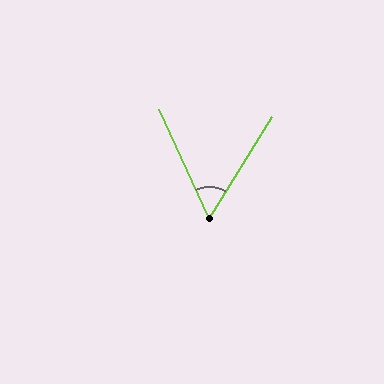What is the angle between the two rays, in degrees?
Approximately 56 degrees.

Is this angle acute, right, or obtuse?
It is acute.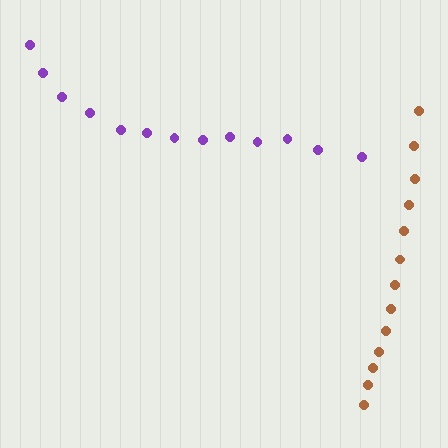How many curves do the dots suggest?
There are 2 distinct paths.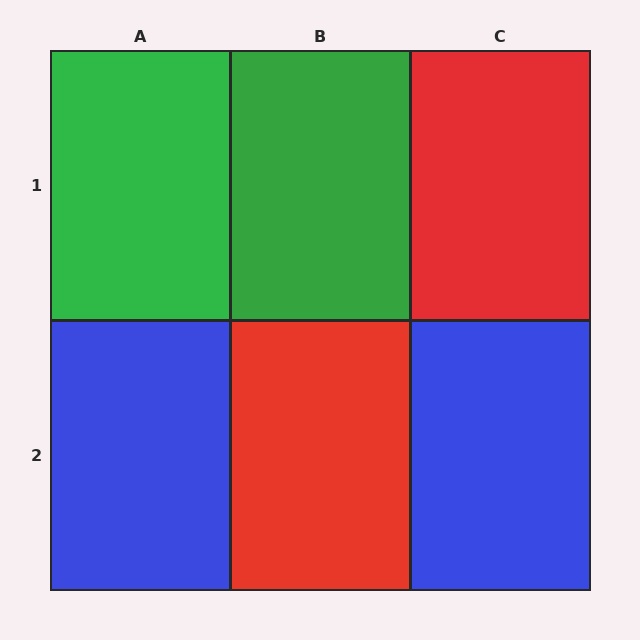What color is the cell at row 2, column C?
Blue.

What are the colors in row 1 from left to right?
Green, green, red.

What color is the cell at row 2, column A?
Blue.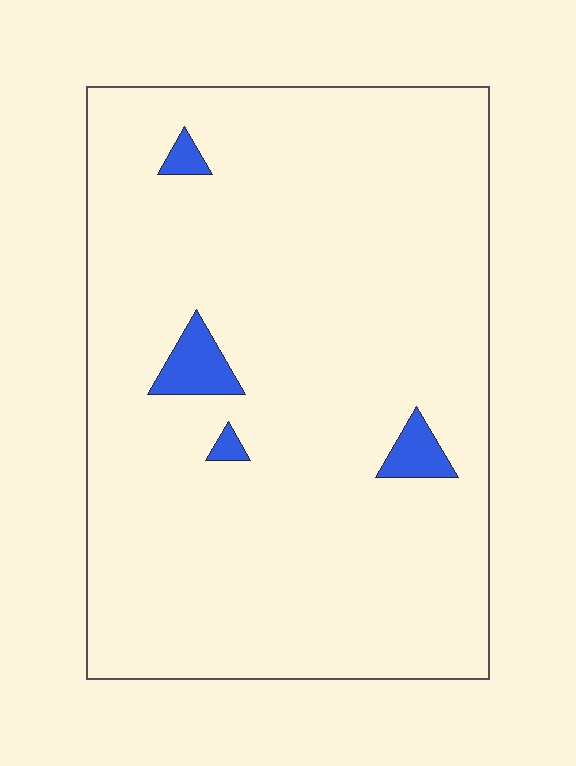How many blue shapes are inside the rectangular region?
4.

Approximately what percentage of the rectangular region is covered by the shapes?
Approximately 5%.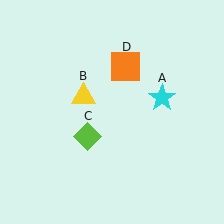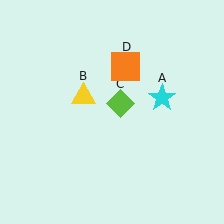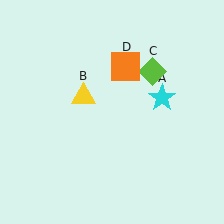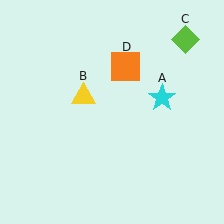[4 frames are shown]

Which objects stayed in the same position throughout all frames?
Cyan star (object A) and yellow triangle (object B) and orange square (object D) remained stationary.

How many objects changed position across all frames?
1 object changed position: lime diamond (object C).